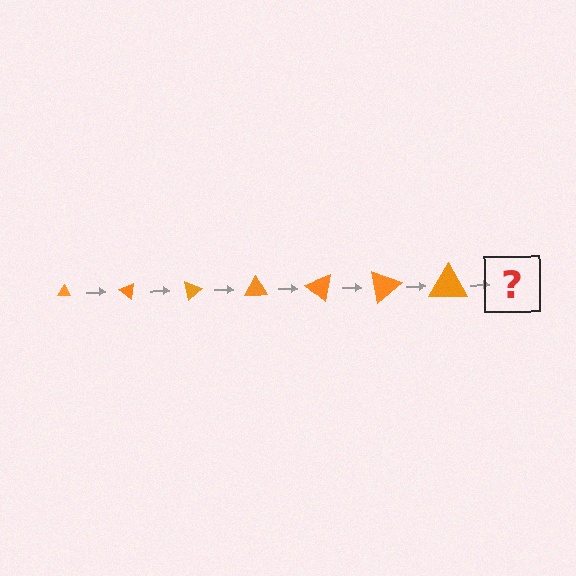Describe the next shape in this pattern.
It should be a triangle, larger than the previous one and rotated 280 degrees from the start.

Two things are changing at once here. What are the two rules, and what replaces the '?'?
The two rules are that the triangle grows larger each step and it rotates 40 degrees each step. The '?' should be a triangle, larger than the previous one and rotated 280 degrees from the start.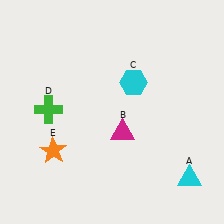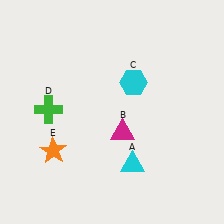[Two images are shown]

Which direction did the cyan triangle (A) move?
The cyan triangle (A) moved left.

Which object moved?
The cyan triangle (A) moved left.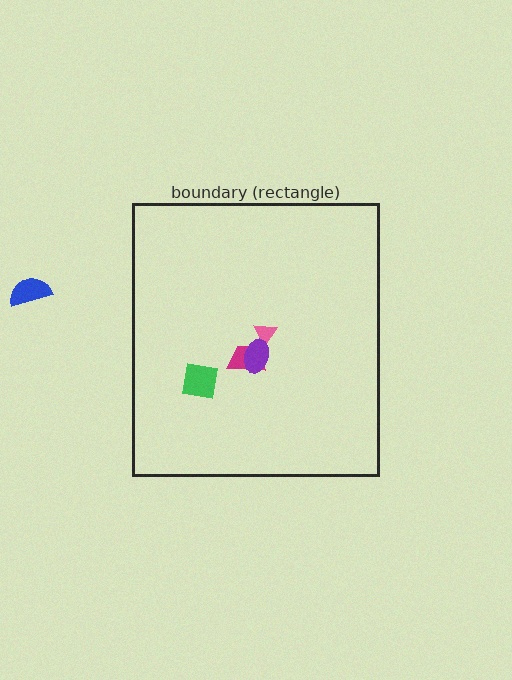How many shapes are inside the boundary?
4 inside, 1 outside.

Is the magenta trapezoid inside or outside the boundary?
Inside.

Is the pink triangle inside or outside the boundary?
Inside.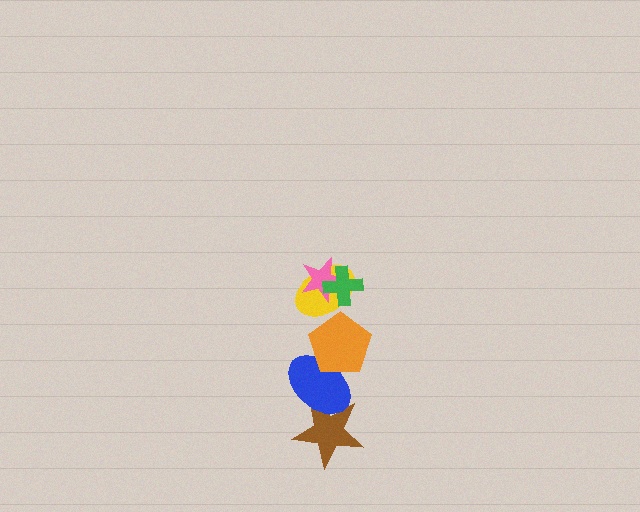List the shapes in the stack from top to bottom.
From top to bottom: the green cross, the pink star, the yellow ellipse, the orange pentagon, the blue ellipse, the brown star.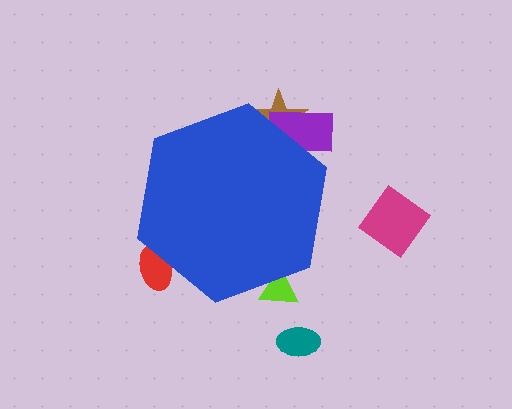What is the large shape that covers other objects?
A blue hexagon.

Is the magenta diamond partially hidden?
No, the magenta diamond is fully visible.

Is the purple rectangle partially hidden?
Yes, the purple rectangle is partially hidden behind the blue hexagon.